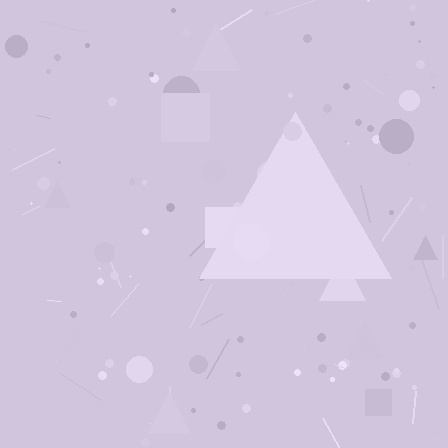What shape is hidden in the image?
A triangle is hidden in the image.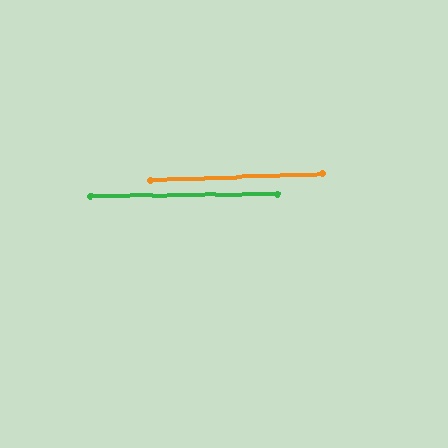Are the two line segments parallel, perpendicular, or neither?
Parallel — their directions differ by only 1.7°.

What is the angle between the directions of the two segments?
Approximately 2 degrees.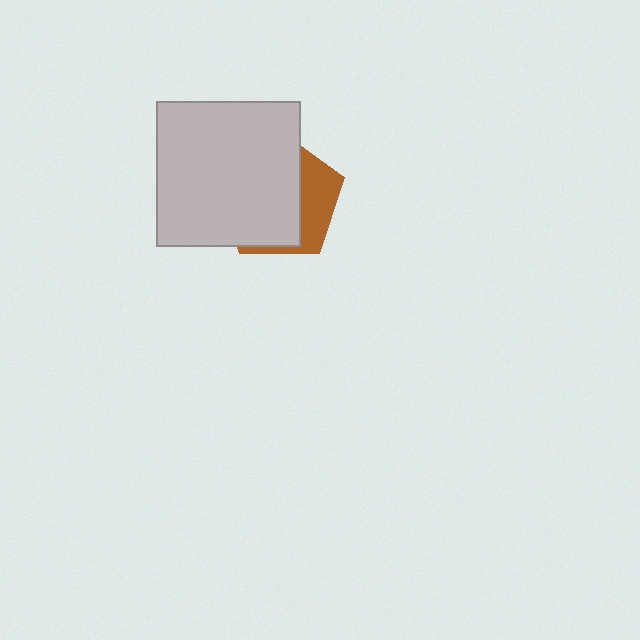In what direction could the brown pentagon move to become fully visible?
The brown pentagon could move right. That would shift it out from behind the light gray square entirely.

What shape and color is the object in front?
The object in front is a light gray square.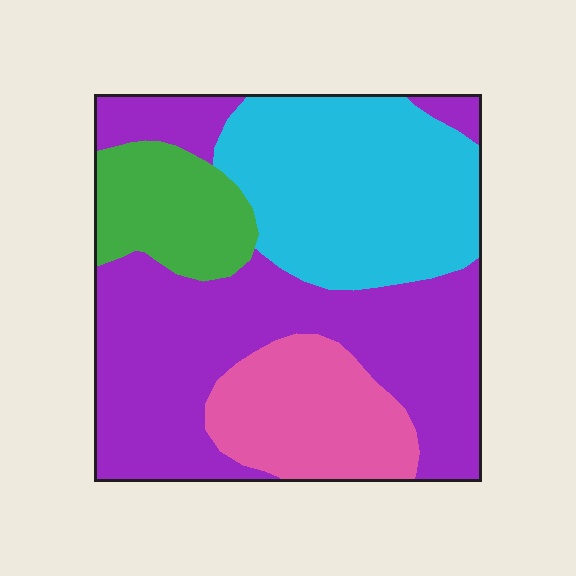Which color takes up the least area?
Green, at roughly 10%.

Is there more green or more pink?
Pink.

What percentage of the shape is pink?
Pink takes up less than a sixth of the shape.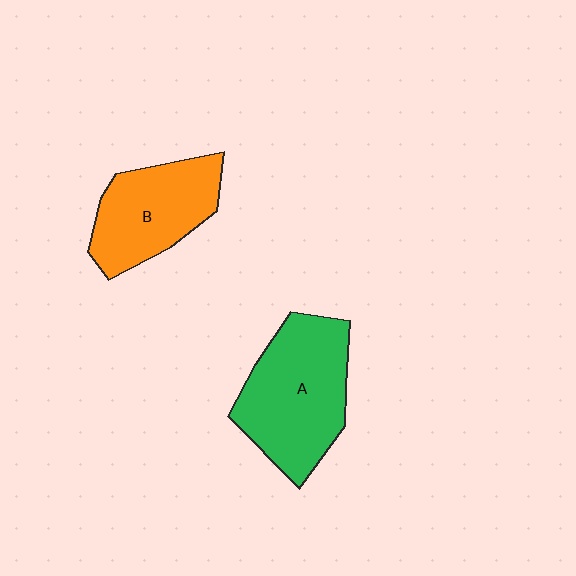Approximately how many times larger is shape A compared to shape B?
Approximately 1.3 times.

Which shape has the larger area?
Shape A (green).